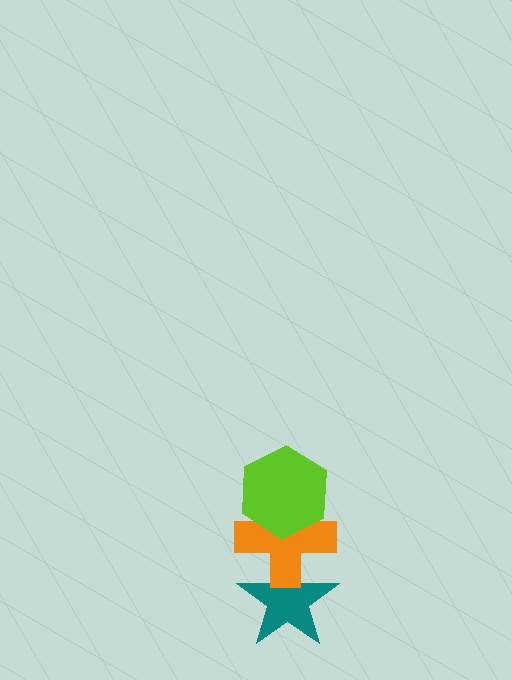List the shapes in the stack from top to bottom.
From top to bottom: the lime hexagon, the orange cross, the teal star.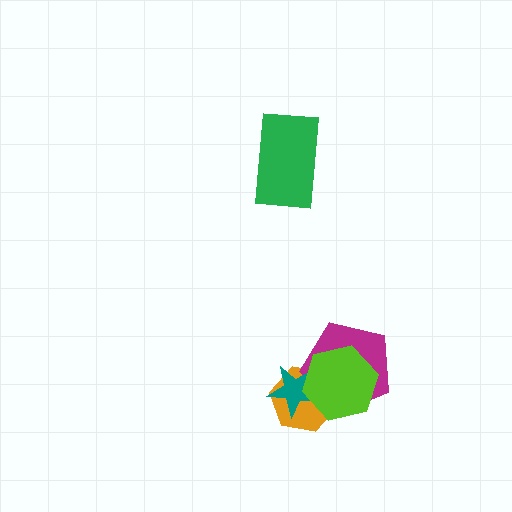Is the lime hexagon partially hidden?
No, no other shape covers it.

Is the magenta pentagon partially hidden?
Yes, it is partially covered by another shape.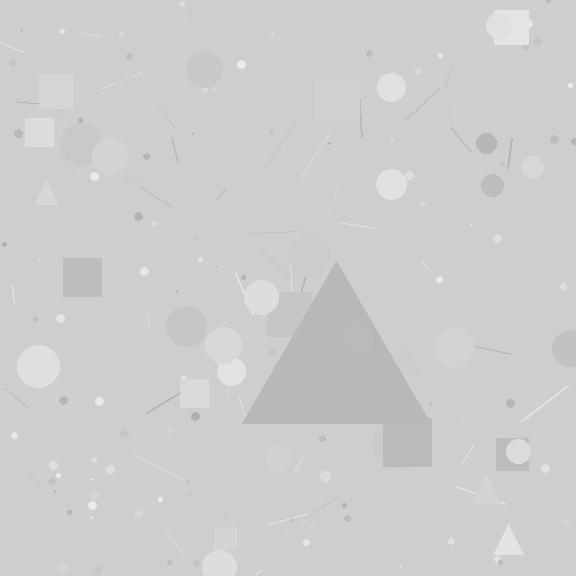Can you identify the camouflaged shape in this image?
The camouflaged shape is a triangle.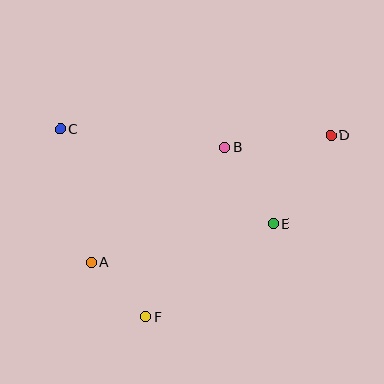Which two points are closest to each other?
Points A and F are closest to each other.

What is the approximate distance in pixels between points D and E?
The distance between D and E is approximately 105 pixels.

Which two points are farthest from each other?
Points A and D are farthest from each other.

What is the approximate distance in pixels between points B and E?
The distance between B and E is approximately 90 pixels.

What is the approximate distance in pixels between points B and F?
The distance between B and F is approximately 187 pixels.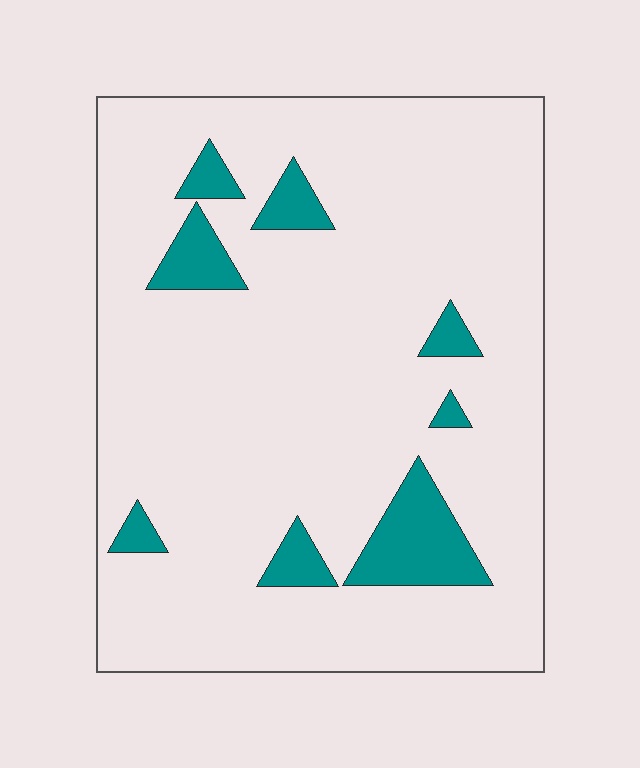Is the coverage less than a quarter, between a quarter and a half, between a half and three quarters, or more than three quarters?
Less than a quarter.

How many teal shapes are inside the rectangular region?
8.